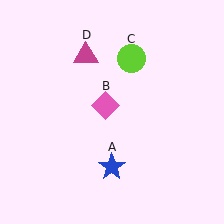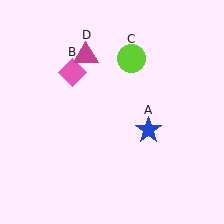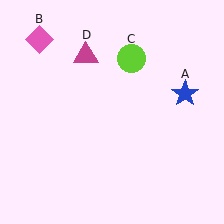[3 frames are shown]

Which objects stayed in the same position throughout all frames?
Lime circle (object C) and magenta triangle (object D) remained stationary.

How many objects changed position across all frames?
2 objects changed position: blue star (object A), pink diamond (object B).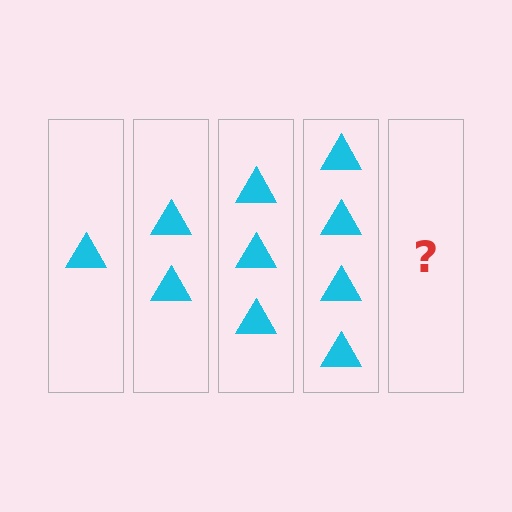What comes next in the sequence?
The next element should be 5 triangles.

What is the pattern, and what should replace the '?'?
The pattern is that each step adds one more triangle. The '?' should be 5 triangles.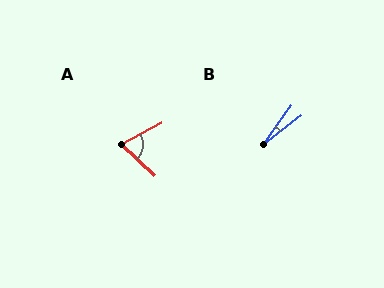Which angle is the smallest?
B, at approximately 17 degrees.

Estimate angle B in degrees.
Approximately 17 degrees.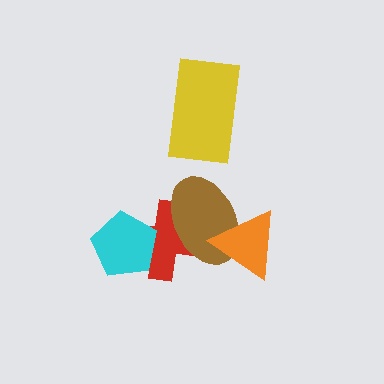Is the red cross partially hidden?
Yes, it is partially covered by another shape.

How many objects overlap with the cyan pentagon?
1 object overlaps with the cyan pentagon.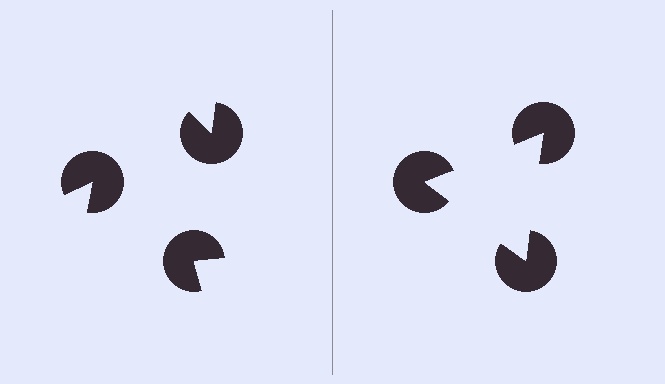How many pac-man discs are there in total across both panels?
6 — 3 on each side.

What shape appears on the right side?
An illusory triangle.